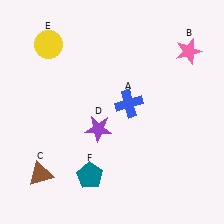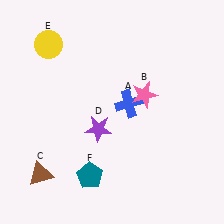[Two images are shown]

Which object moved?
The pink star (B) moved left.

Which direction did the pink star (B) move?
The pink star (B) moved left.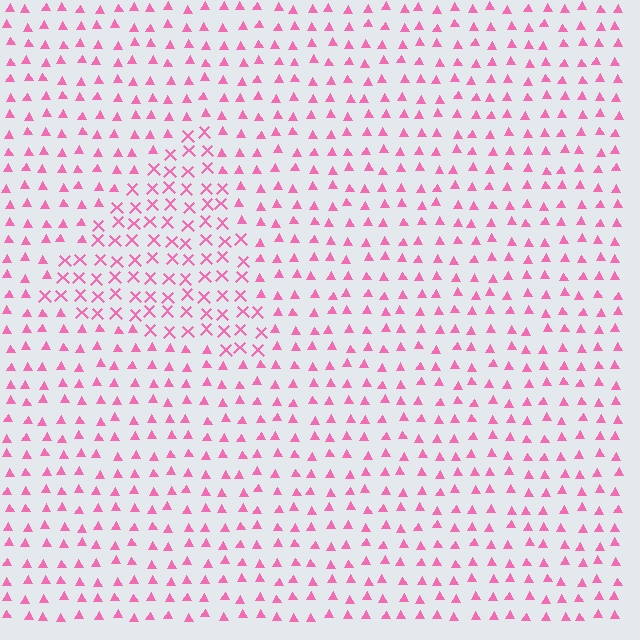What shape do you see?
I see a triangle.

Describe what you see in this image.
The image is filled with small pink elements arranged in a uniform grid. A triangle-shaped region contains X marks, while the surrounding area contains triangles. The boundary is defined purely by the change in element shape.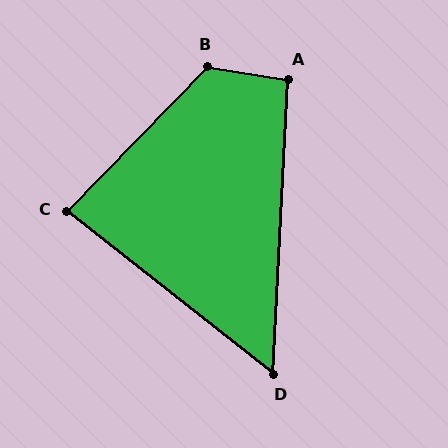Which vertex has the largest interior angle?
B, at approximately 125 degrees.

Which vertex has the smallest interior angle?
D, at approximately 55 degrees.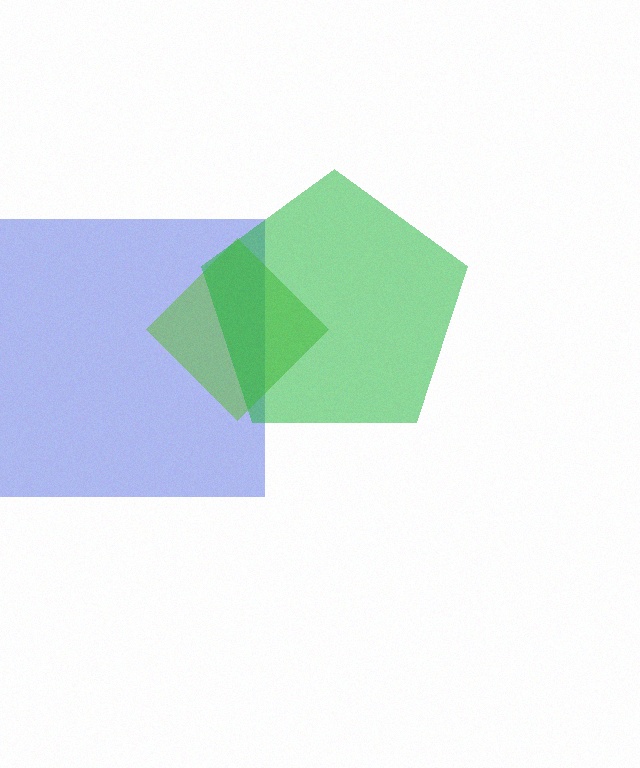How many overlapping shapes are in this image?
There are 3 overlapping shapes in the image.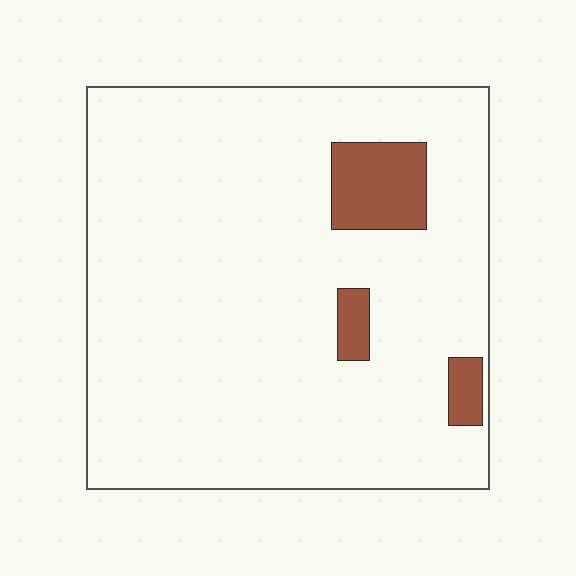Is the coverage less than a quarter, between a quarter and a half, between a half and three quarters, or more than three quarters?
Less than a quarter.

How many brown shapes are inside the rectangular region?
3.